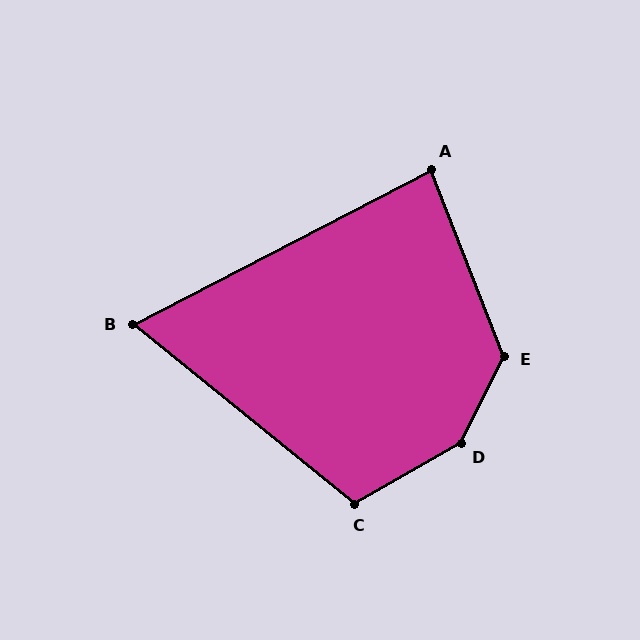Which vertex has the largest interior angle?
D, at approximately 146 degrees.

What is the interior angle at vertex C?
Approximately 111 degrees (obtuse).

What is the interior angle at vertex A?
Approximately 84 degrees (acute).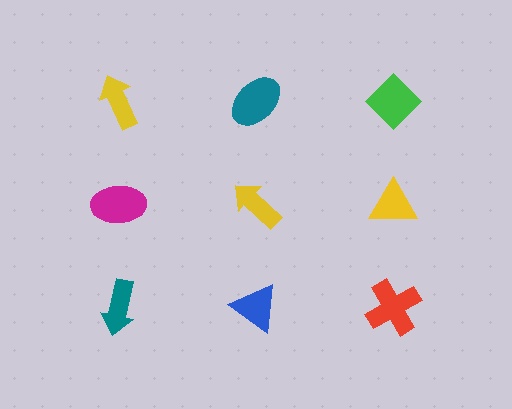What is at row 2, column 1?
A magenta ellipse.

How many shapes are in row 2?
3 shapes.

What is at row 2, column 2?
A yellow arrow.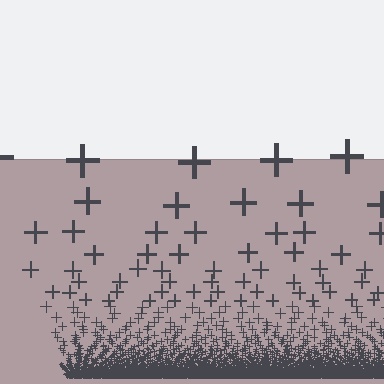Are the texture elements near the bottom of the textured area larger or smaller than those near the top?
Smaller. The gradient is inverted — elements near the bottom are smaller and denser.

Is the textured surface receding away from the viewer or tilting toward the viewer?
The surface appears to tilt toward the viewer. Texture elements get larger and sparser toward the top.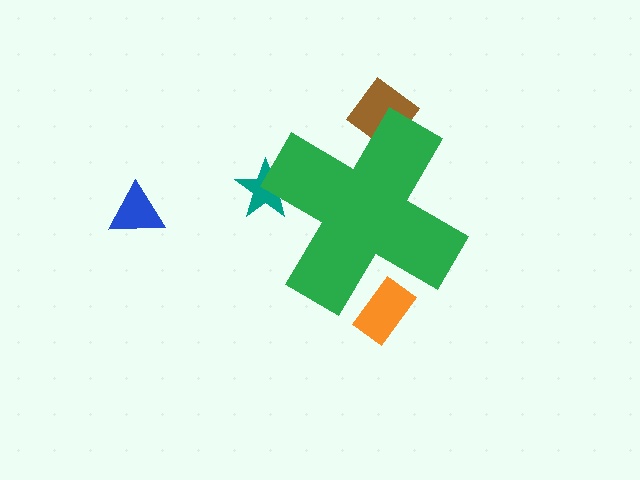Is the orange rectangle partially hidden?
Yes, the orange rectangle is partially hidden behind the green cross.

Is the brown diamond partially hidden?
Yes, the brown diamond is partially hidden behind the green cross.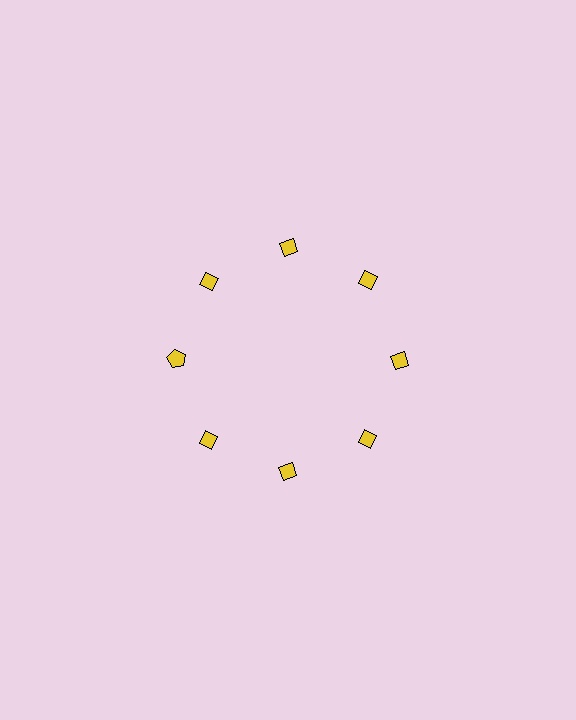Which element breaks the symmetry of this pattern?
The yellow pentagon at roughly the 9 o'clock position breaks the symmetry. All other shapes are yellow diamonds.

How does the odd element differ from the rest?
It has a different shape: pentagon instead of diamond.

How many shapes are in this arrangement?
There are 8 shapes arranged in a ring pattern.